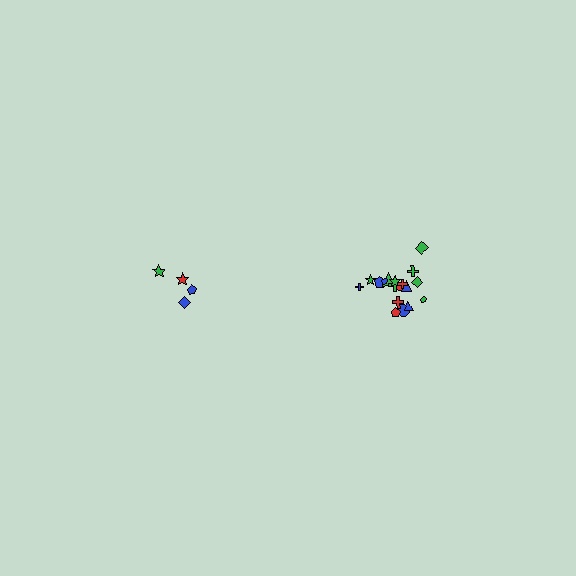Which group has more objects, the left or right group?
The right group.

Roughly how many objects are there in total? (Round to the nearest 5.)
Roughly 20 objects in total.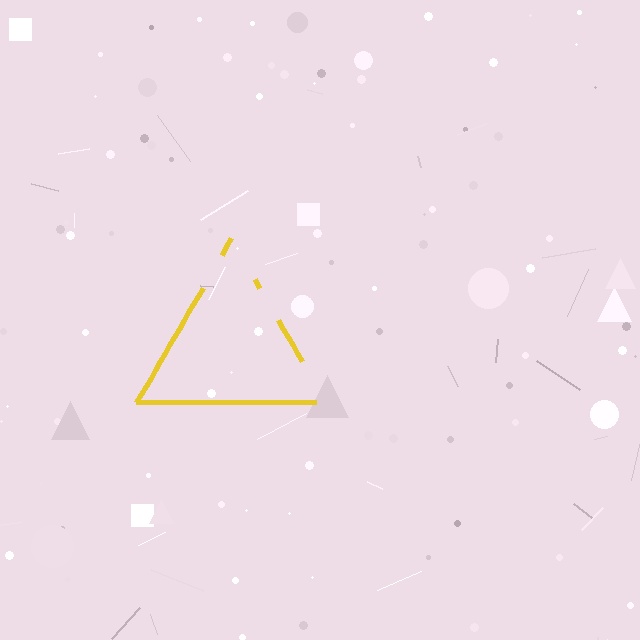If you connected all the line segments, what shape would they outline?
They would outline a triangle.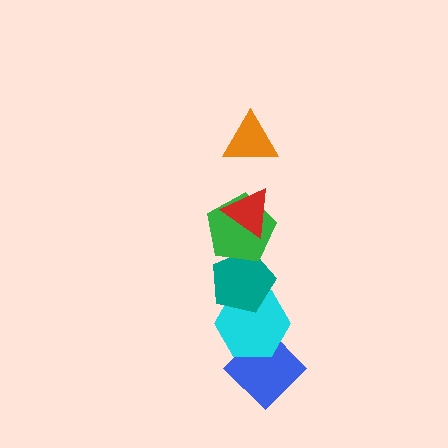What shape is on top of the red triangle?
The orange triangle is on top of the red triangle.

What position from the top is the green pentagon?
The green pentagon is 3rd from the top.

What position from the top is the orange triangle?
The orange triangle is 1st from the top.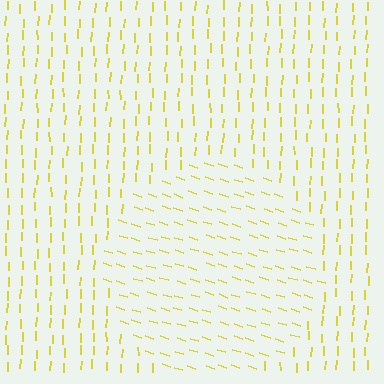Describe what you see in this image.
The image is filled with small yellow line segments. A circle region in the image has lines oriented differently from the surrounding lines, creating a visible texture boundary.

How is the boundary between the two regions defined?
The boundary is defined purely by a change in line orientation (approximately 73 degrees difference). All lines are the same color and thickness.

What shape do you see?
I see a circle.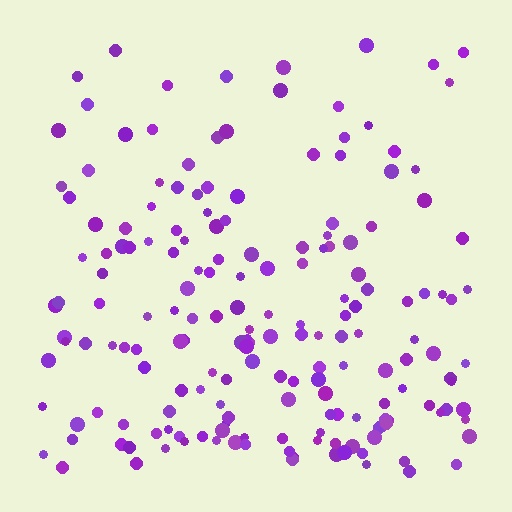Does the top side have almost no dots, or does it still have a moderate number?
Still a moderate number, just noticeably fewer than the bottom.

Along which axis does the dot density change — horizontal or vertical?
Vertical.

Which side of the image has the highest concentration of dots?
The bottom.